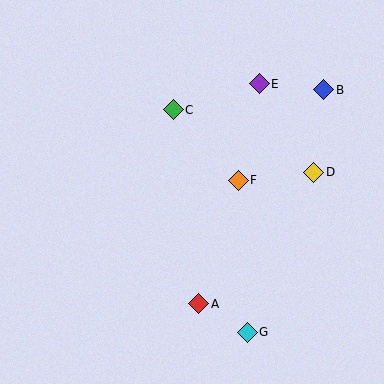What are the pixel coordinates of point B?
Point B is at (324, 90).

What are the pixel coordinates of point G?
Point G is at (247, 332).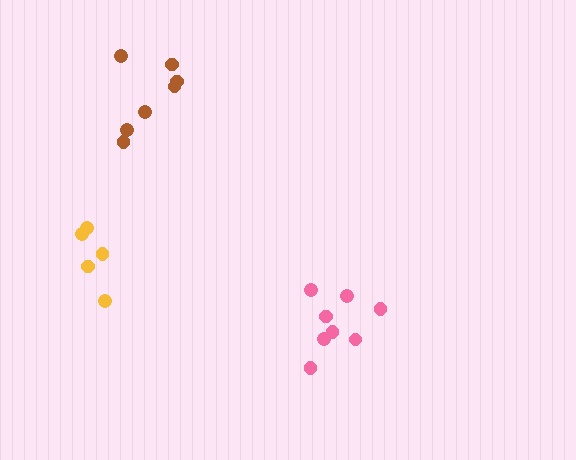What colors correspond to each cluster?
The clusters are colored: brown, pink, yellow.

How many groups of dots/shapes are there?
There are 3 groups.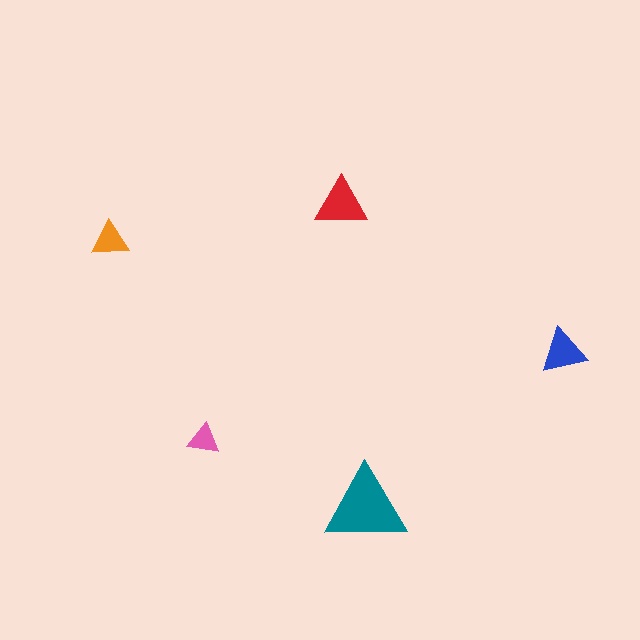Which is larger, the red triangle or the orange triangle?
The red one.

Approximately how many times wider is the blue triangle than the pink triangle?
About 1.5 times wider.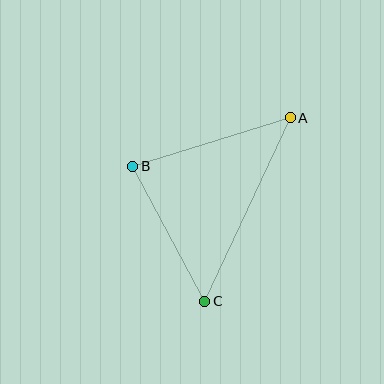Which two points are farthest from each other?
Points A and C are farthest from each other.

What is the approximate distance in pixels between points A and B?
The distance between A and B is approximately 165 pixels.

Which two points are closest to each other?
Points B and C are closest to each other.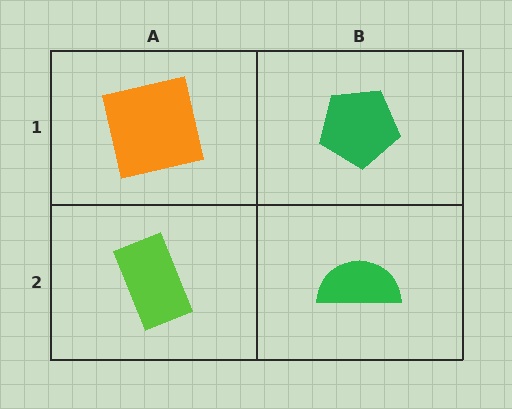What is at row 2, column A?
A lime rectangle.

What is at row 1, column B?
A green pentagon.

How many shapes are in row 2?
2 shapes.